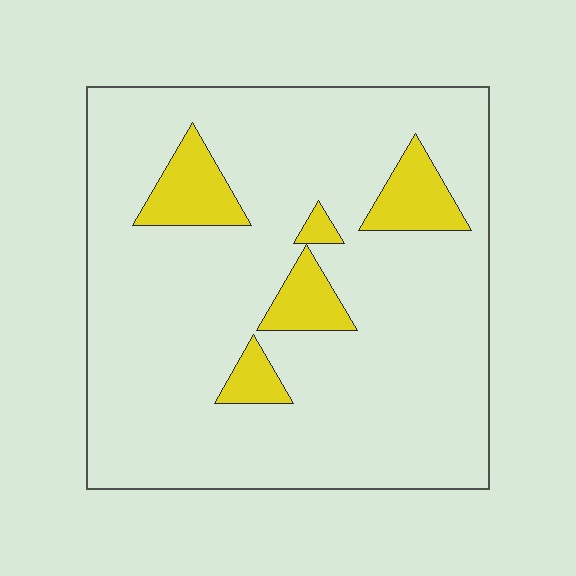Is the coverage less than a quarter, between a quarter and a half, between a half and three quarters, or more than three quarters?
Less than a quarter.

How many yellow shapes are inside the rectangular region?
5.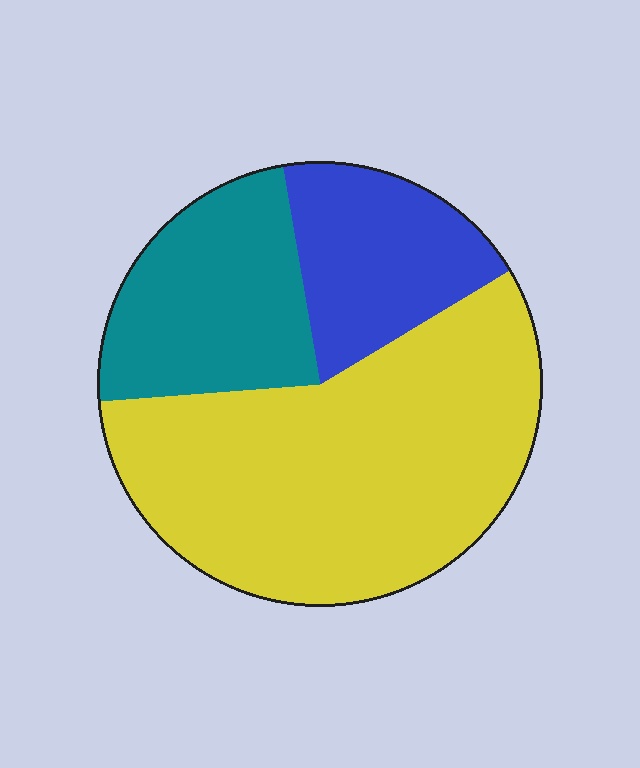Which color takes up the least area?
Blue, at roughly 20%.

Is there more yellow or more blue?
Yellow.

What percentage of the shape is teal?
Teal covers about 25% of the shape.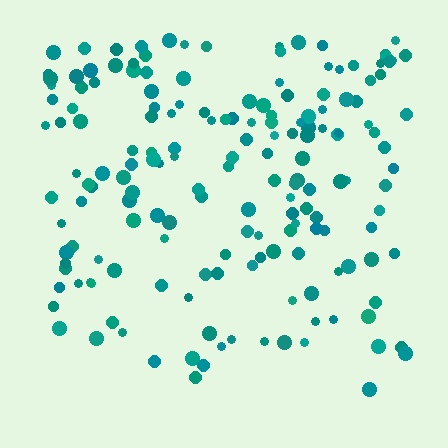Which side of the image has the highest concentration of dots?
The top.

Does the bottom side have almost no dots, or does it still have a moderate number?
Still a moderate number, just noticeably fewer than the top.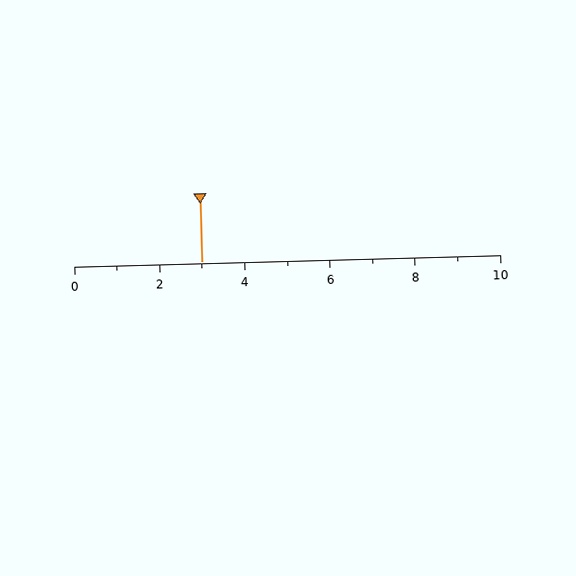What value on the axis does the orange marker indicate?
The marker indicates approximately 3.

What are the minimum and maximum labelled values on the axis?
The axis runs from 0 to 10.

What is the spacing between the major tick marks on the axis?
The major ticks are spaced 2 apart.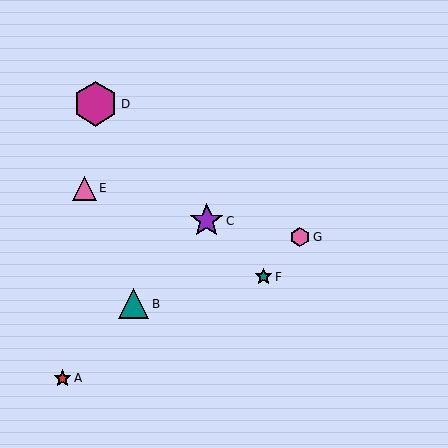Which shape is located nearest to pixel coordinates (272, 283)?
The teal star (labeled F) at (264, 277) is nearest to that location.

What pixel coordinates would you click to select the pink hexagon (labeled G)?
Click at (300, 237) to select the pink hexagon G.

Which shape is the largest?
The magenta hexagon (labeled D) is the largest.